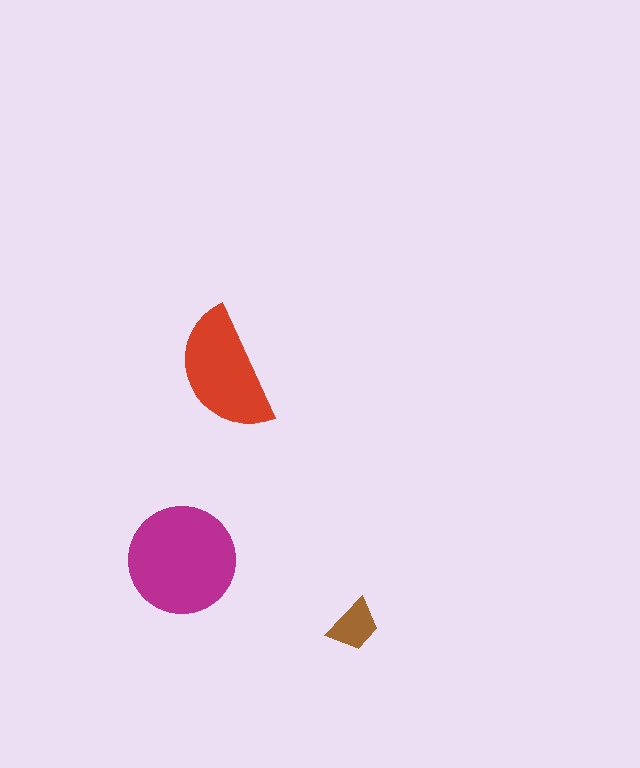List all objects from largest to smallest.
The magenta circle, the red semicircle, the brown trapezoid.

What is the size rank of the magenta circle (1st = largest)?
1st.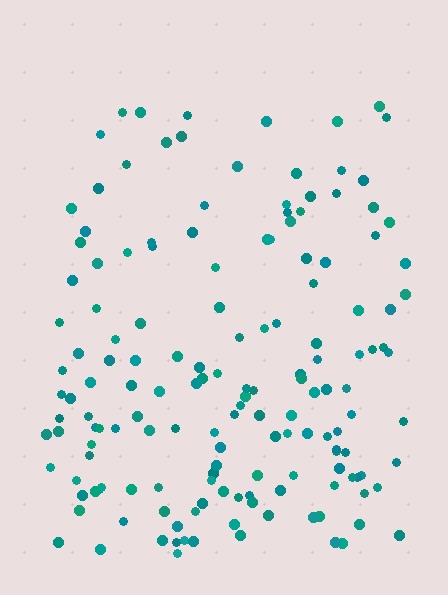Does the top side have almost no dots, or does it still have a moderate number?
Still a moderate number, just noticeably fewer than the bottom.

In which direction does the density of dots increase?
From top to bottom, with the bottom side densest.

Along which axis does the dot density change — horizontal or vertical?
Vertical.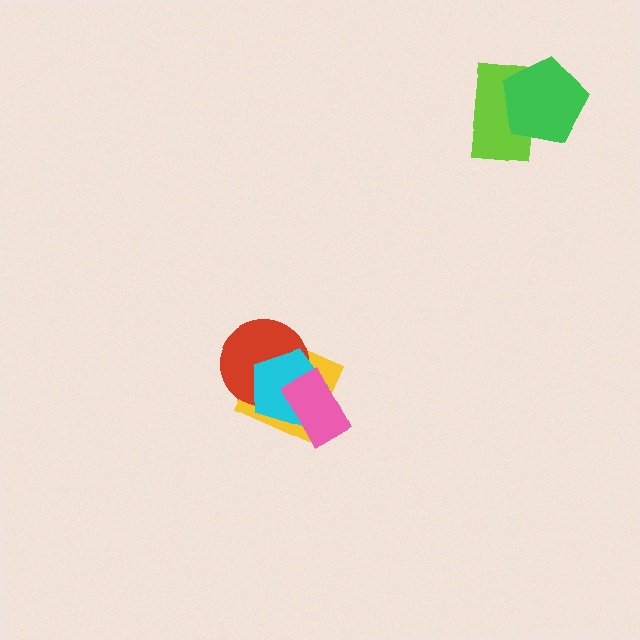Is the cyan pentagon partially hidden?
Yes, it is partially covered by another shape.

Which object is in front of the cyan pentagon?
The pink rectangle is in front of the cyan pentagon.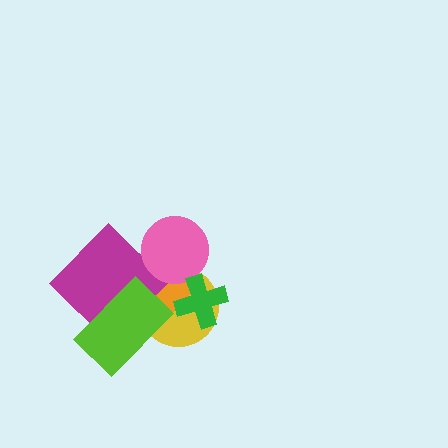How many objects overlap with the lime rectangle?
3 objects overlap with the lime rectangle.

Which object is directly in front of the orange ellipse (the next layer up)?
The magenta diamond is directly in front of the orange ellipse.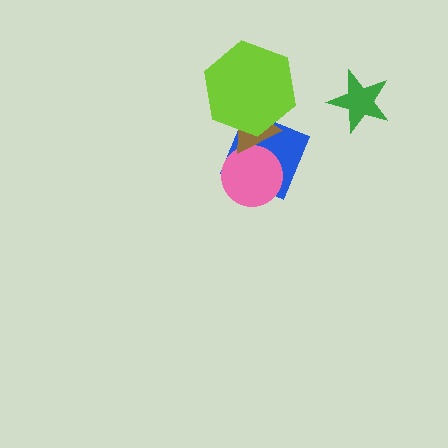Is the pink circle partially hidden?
Yes, it is partially covered by another shape.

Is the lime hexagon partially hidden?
No, no other shape covers it.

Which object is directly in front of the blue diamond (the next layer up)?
The pink circle is directly in front of the blue diamond.